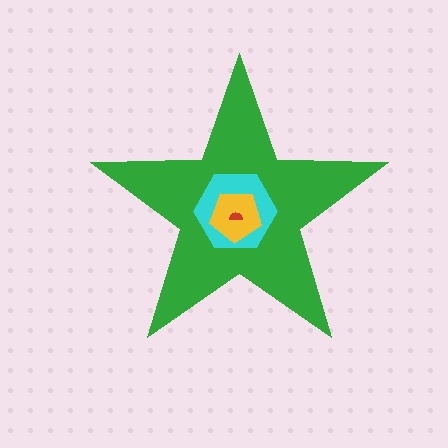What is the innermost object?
The red semicircle.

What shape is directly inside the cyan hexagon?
The yellow pentagon.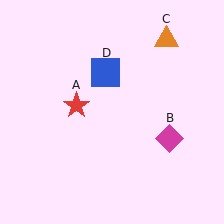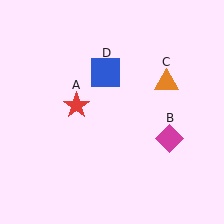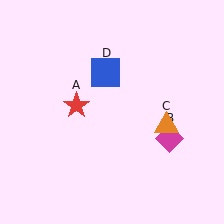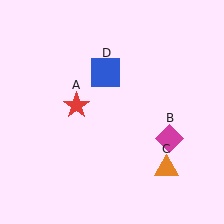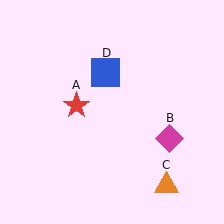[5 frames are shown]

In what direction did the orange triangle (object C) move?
The orange triangle (object C) moved down.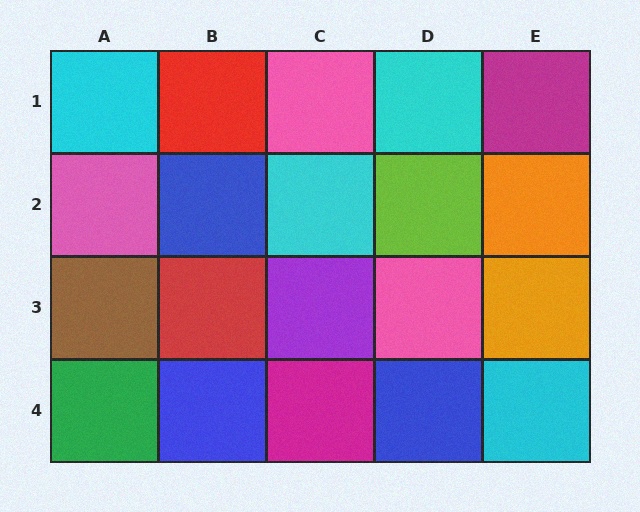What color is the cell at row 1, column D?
Cyan.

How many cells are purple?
1 cell is purple.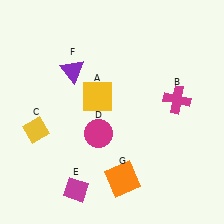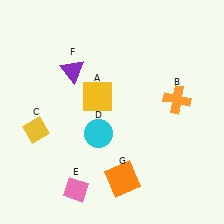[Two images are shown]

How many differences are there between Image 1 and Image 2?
There are 3 differences between the two images.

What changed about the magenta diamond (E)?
In Image 1, E is magenta. In Image 2, it changed to pink.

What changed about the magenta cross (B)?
In Image 1, B is magenta. In Image 2, it changed to orange.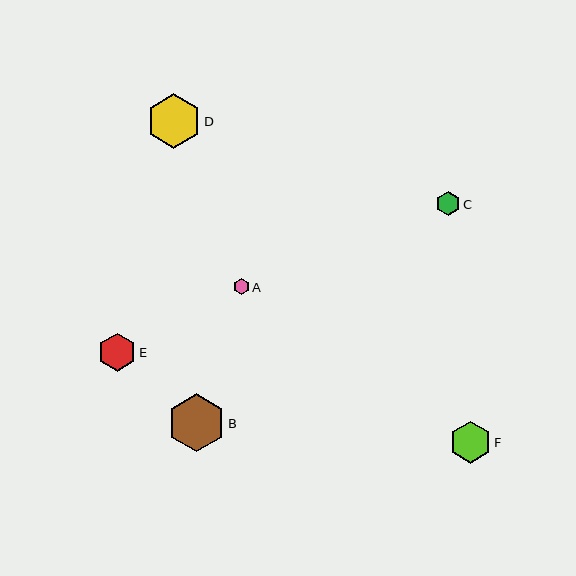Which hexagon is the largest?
Hexagon B is the largest with a size of approximately 58 pixels.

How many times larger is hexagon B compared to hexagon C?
Hexagon B is approximately 2.5 times the size of hexagon C.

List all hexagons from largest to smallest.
From largest to smallest: B, D, F, E, C, A.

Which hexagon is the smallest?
Hexagon A is the smallest with a size of approximately 16 pixels.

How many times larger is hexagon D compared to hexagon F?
Hexagon D is approximately 1.3 times the size of hexagon F.